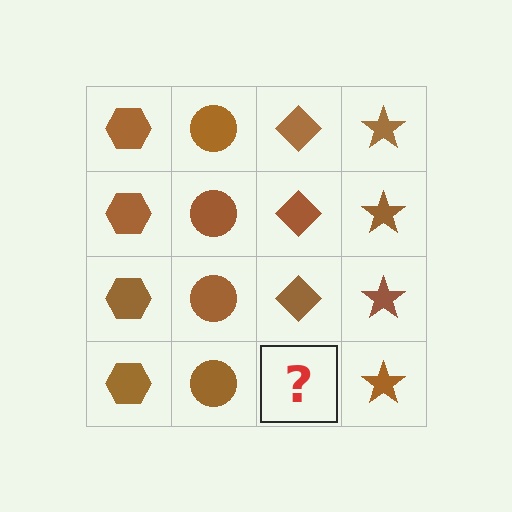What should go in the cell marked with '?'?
The missing cell should contain a brown diamond.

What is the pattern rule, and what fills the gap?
The rule is that each column has a consistent shape. The gap should be filled with a brown diamond.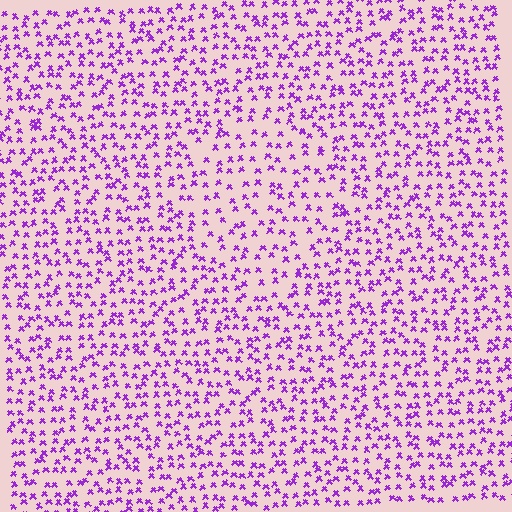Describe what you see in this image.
The image contains small purple elements arranged at two different densities. A diamond-shaped region is visible where the elements are less densely packed than the surrounding area.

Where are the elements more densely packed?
The elements are more densely packed outside the diamond boundary.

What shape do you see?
I see a diamond.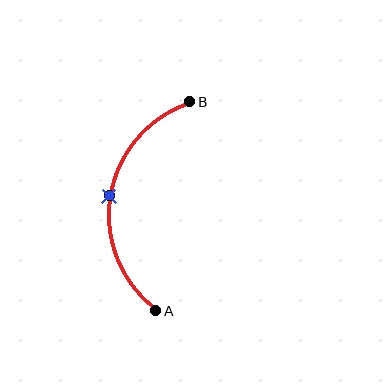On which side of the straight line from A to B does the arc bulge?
The arc bulges to the left of the straight line connecting A and B.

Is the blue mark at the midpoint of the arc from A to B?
Yes. The blue mark lies on the arc at equal arc-length from both A and B — it is the arc midpoint.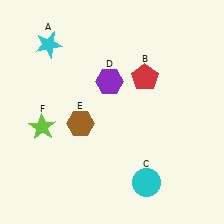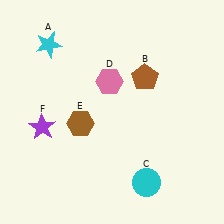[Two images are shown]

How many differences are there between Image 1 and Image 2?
There are 3 differences between the two images.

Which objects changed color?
B changed from red to brown. D changed from purple to pink. F changed from lime to purple.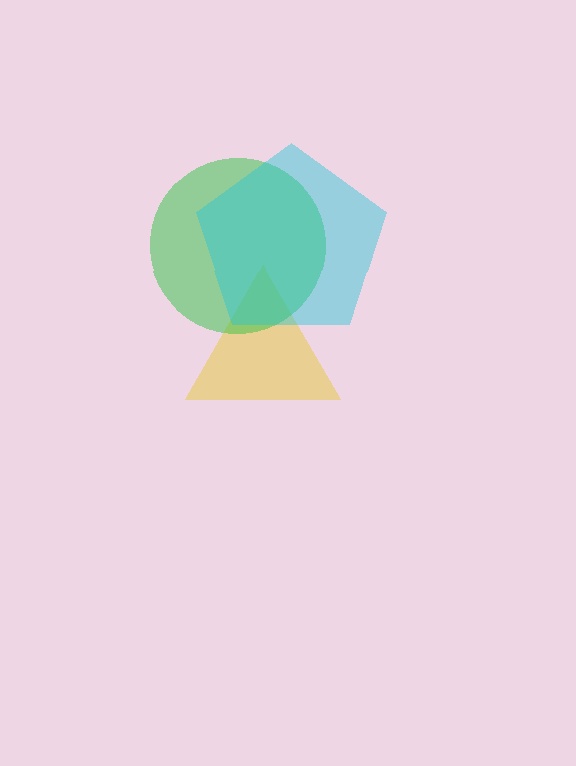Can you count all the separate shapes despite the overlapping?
Yes, there are 3 separate shapes.